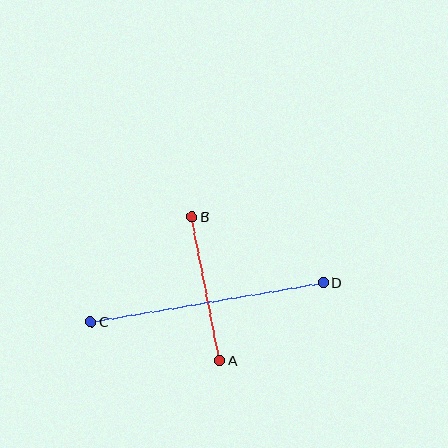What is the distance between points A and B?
The distance is approximately 146 pixels.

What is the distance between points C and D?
The distance is approximately 236 pixels.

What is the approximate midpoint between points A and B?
The midpoint is at approximately (206, 288) pixels.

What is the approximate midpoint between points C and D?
The midpoint is at approximately (207, 302) pixels.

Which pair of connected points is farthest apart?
Points C and D are farthest apart.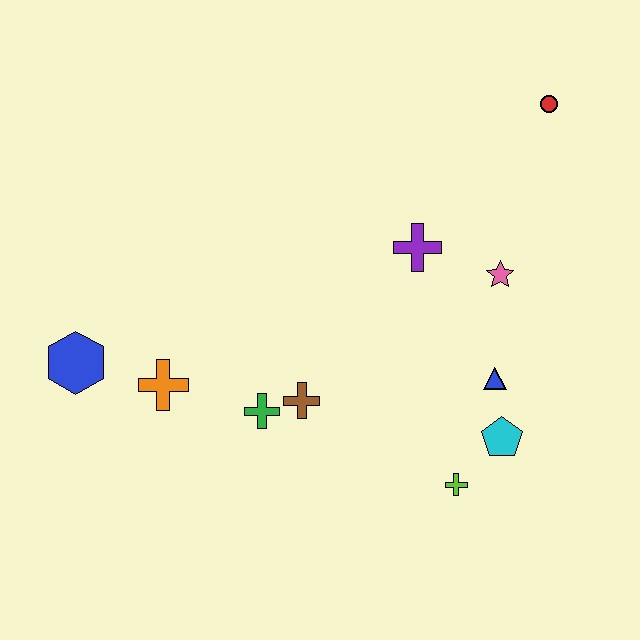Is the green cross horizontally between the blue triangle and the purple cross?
No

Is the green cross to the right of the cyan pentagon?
No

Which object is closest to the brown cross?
The green cross is closest to the brown cross.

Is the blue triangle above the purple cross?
No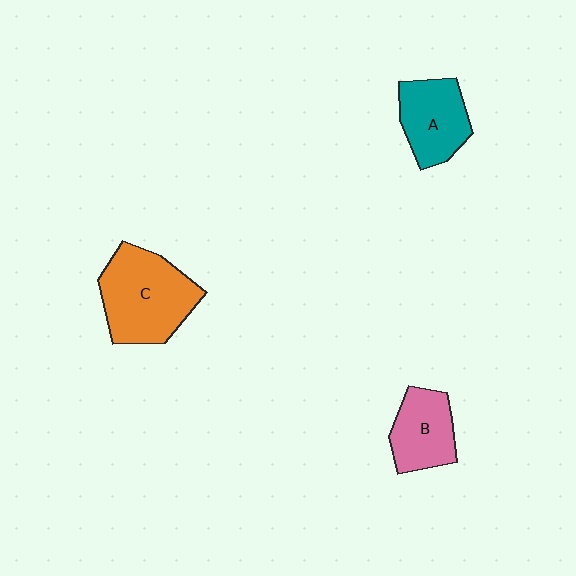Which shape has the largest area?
Shape C (orange).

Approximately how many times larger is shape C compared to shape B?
Approximately 1.6 times.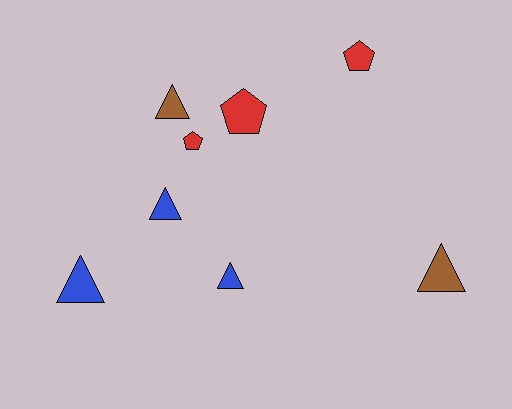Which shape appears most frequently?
Triangle, with 5 objects.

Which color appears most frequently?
Red, with 3 objects.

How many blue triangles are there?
There are 3 blue triangles.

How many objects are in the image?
There are 8 objects.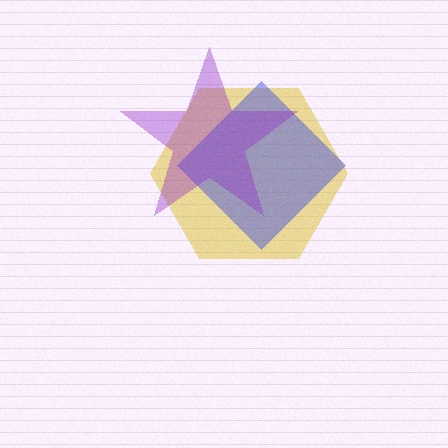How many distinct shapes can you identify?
There are 3 distinct shapes: a yellow hexagon, a blue diamond, a purple star.